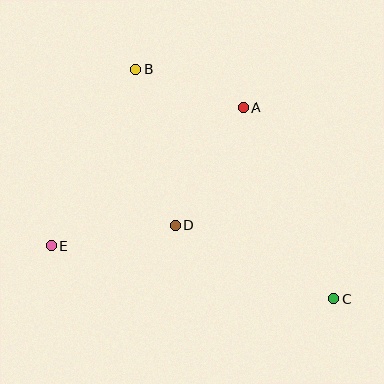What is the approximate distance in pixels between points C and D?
The distance between C and D is approximately 174 pixels.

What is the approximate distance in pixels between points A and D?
The distance between A and D is approximately 136 pixels.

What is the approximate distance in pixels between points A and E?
The distance between A and E is approximately 237 pixels.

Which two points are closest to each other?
Points A and B are closest to each other.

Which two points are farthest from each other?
Points B and C are farthest from each other.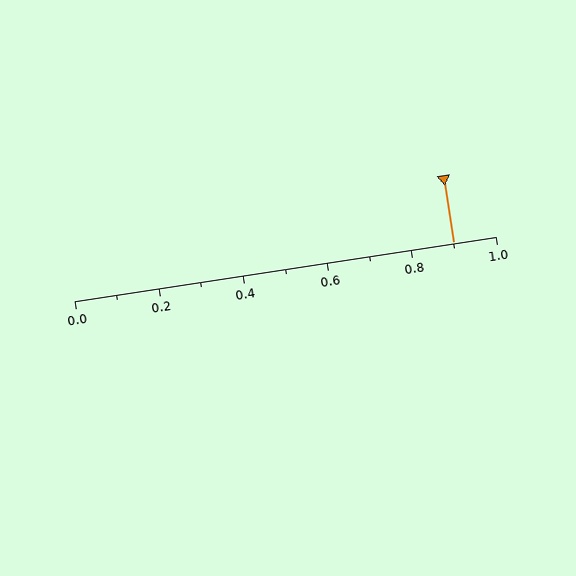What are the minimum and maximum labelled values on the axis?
The axis runs from 0.0 to 1.0.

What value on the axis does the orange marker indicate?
The marker indicates approximately 0.9.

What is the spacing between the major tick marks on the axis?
The major ticks are spaced 0.2 apart.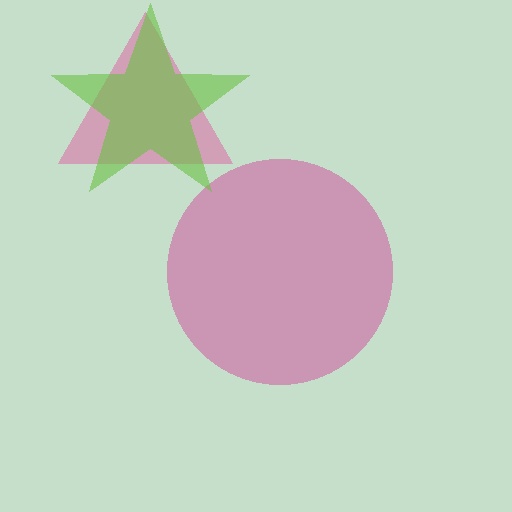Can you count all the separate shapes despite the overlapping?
Yes, there are 3 separate shapes.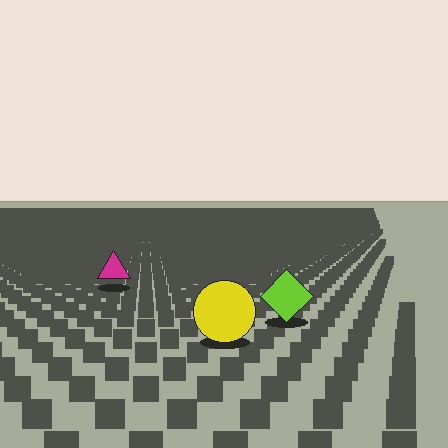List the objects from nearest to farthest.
From nearest to farthest: the yellow circle, the lime diamond, the magenta triangle.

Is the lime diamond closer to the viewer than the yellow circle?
No. The yellow circle is closer — you can tell from the texture gradient: the ground texture is coarser near it.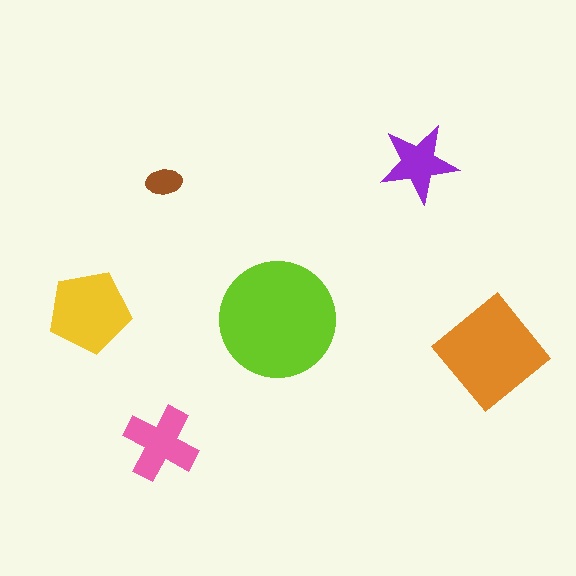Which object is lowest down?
The pink cross is bottommost.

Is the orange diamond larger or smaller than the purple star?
Larger.